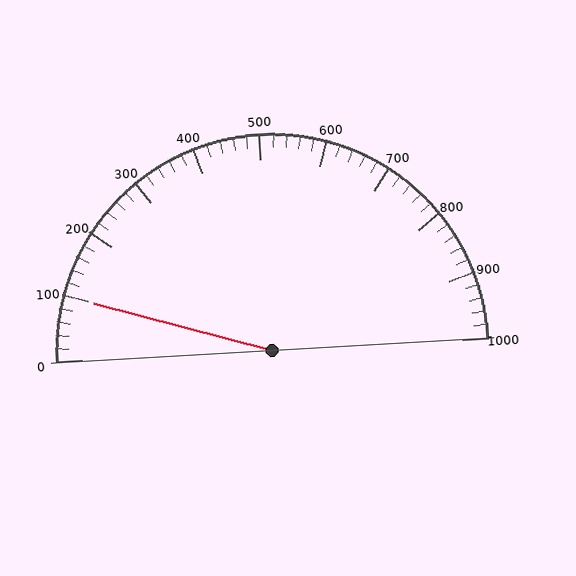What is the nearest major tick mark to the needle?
The nearest major tick mark is 100.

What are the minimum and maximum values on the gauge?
The gauge ranges from 0 to 1000.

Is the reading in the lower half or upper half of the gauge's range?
The reading is in the lower half of the range (0 to 1000).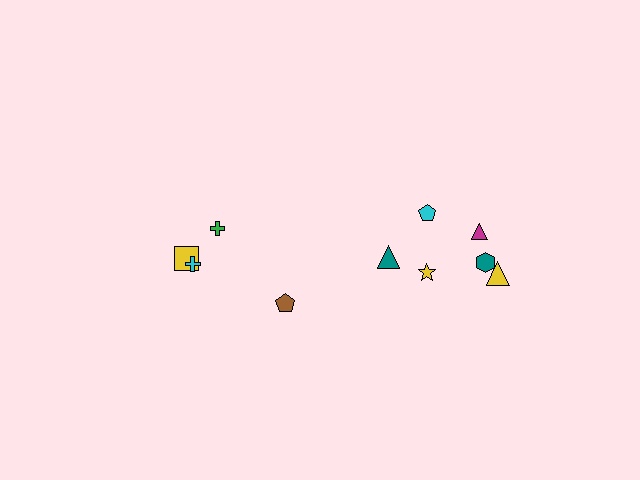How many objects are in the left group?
There are 4 objects.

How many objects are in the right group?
There are 6 objects.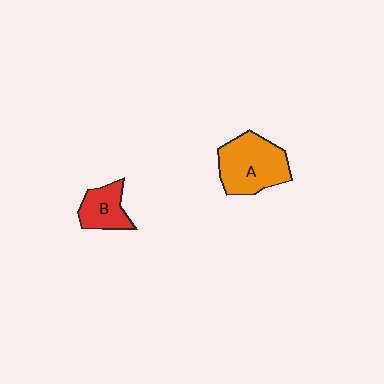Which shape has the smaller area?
Shape B (red).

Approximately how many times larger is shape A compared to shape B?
Approximately 1.8 times.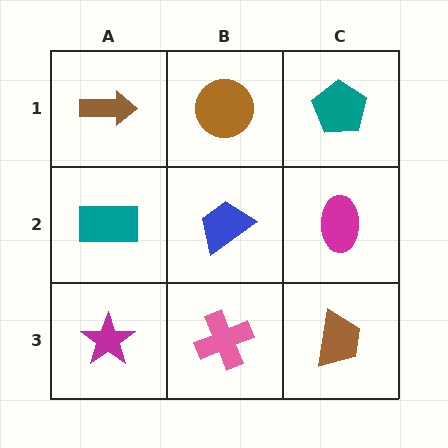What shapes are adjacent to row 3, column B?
A blue trapezoid (row 2, column B), a magenta star (row 3, column A), a brown trapezoid (row 3, column C).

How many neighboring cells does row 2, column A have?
3.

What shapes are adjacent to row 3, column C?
A magenta ellipse (row 2, column C), a pink cross (row 3, column B).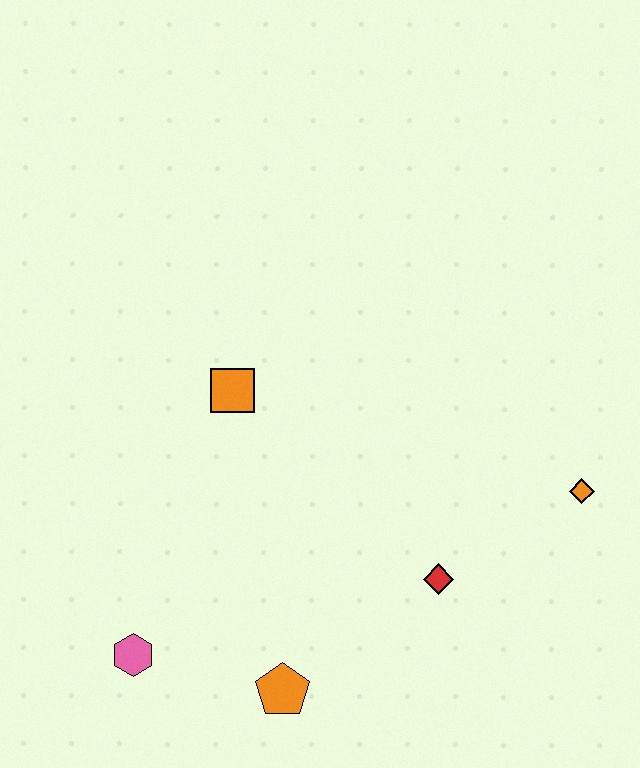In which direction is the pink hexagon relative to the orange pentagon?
The pink hexagon is to the left of the orange pentagon.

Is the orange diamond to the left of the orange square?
No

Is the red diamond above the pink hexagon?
Yes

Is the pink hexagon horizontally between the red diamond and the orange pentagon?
No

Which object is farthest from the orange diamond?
The pink hexagon is farthest from the orange diamond.